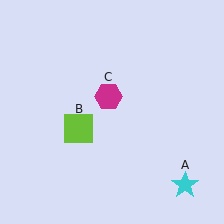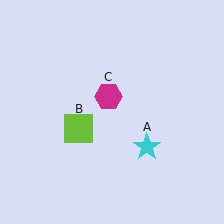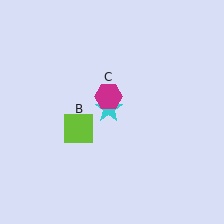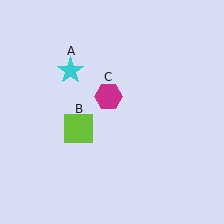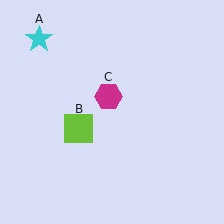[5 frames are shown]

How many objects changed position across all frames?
1 object changed position: cyan star (object A).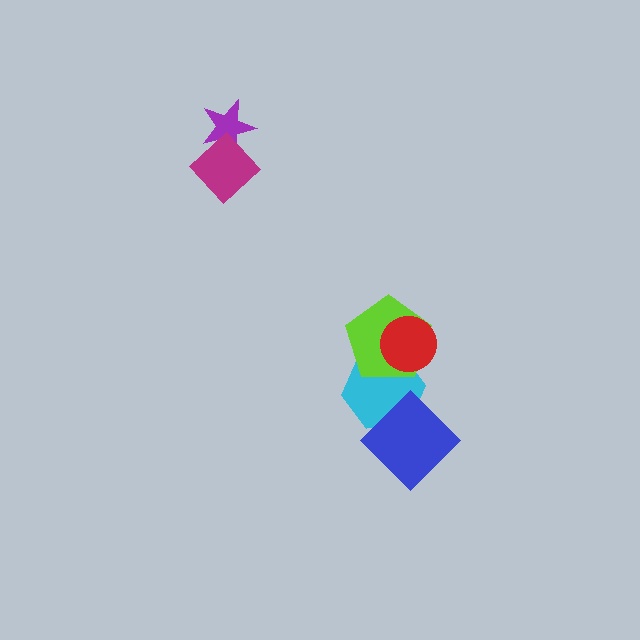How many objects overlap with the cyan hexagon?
3 objects overlap with the cyan hexagon.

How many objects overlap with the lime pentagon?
2 objects overlap with the lime pentagon.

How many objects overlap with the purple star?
1 object overlaps with the purple star.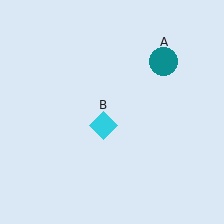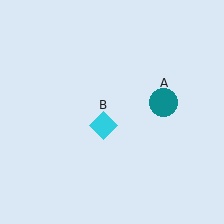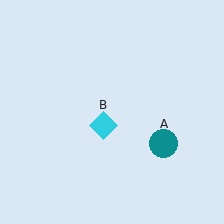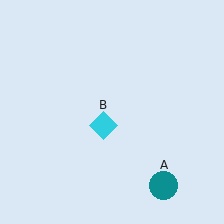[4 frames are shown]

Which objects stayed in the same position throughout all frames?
Cyan diamond (object B) remained stationary.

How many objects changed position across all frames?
1 object changed position: teal circle (object A).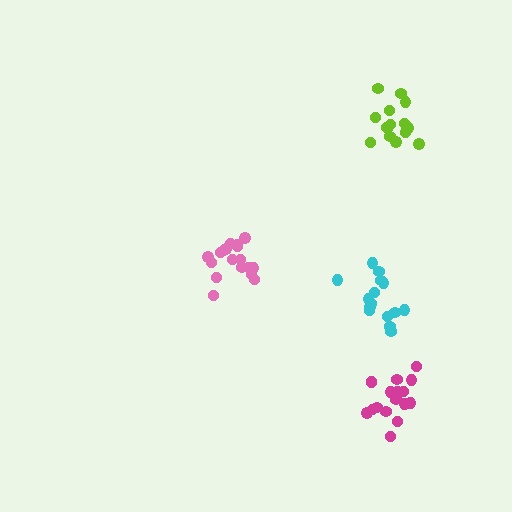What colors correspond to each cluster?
The clusters are colored: pink, magenta, cyan, lime.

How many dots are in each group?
Group 1: 18 dots, Group 2: 17 dots, Group 3: 15 dots, Group 4: 16 dots (66 total).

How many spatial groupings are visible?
There are 4 spatial groupings.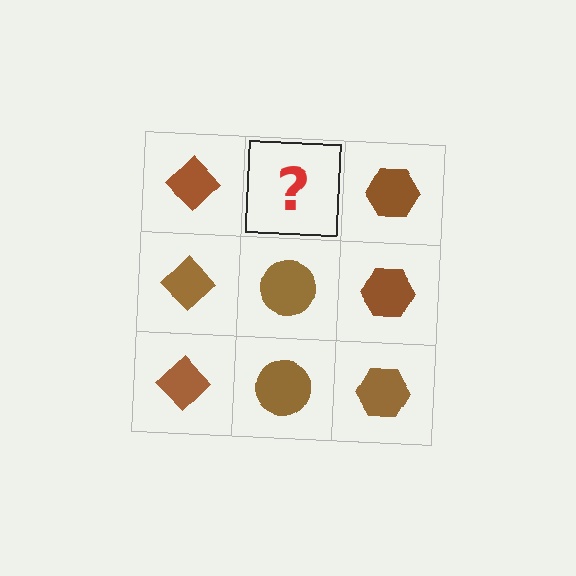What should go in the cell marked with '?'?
The missing cell should contain a brown circle.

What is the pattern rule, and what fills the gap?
The rule is that each column has a consistent shape. The gap should be filled with a brown circle.